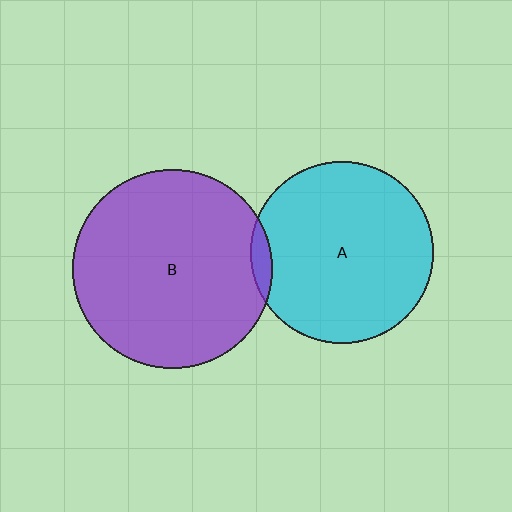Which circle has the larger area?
Circle B (purple).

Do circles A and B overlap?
Yes.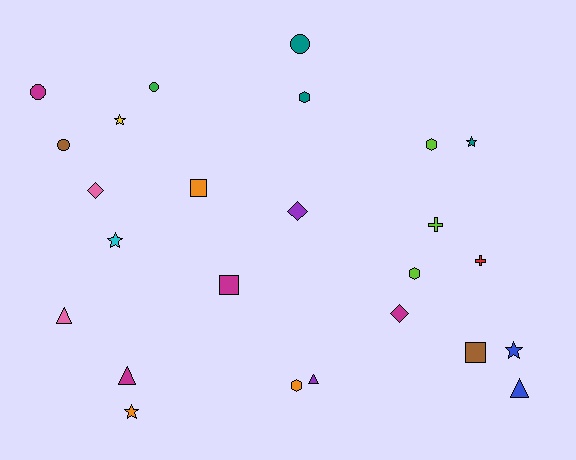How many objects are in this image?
There are 25 objects.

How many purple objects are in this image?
There are 2 purple objects.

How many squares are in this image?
There are 3 squares.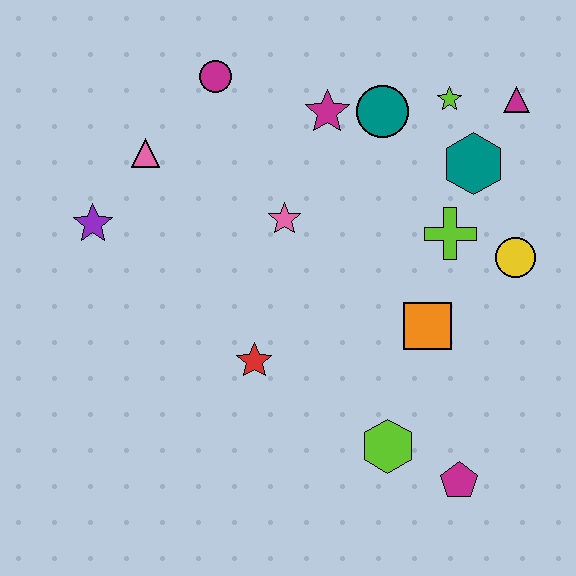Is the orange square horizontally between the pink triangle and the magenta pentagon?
Yes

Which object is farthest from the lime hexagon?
The magenta circle is farthest from the lime hexagon.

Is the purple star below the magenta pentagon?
No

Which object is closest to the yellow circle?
The lime cross is closest to the yellow circle.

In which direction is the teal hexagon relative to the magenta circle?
The teal hexagon is to the right of the magenta circle.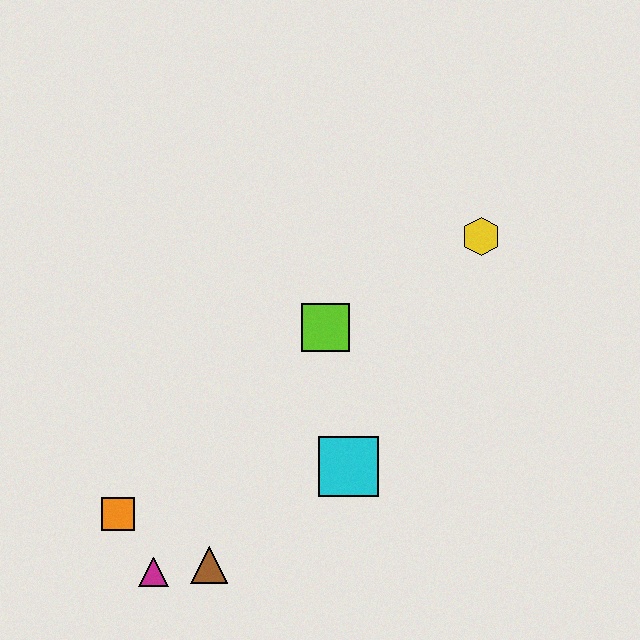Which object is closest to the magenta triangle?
The brown triangle is closest to the magenta triangle.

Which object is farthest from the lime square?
The magenta triangle is farthest from the lime square.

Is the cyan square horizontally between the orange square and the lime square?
No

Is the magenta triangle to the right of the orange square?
Yes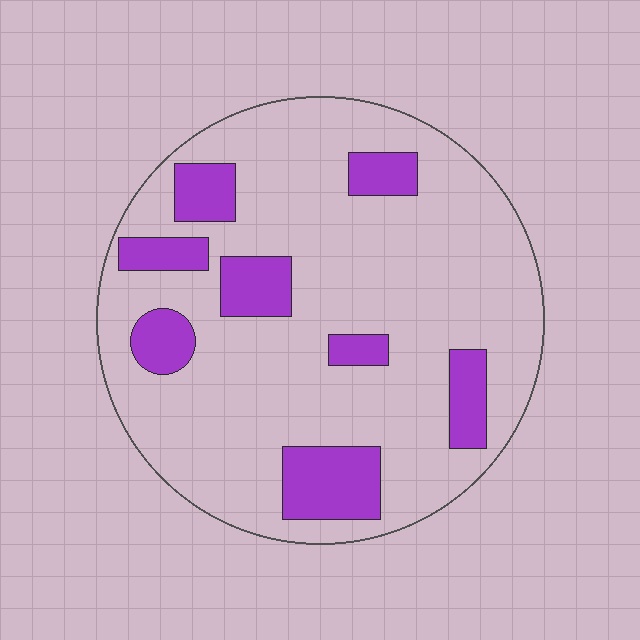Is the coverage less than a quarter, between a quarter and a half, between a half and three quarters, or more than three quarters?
Less than a quarter.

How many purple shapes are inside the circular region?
8.